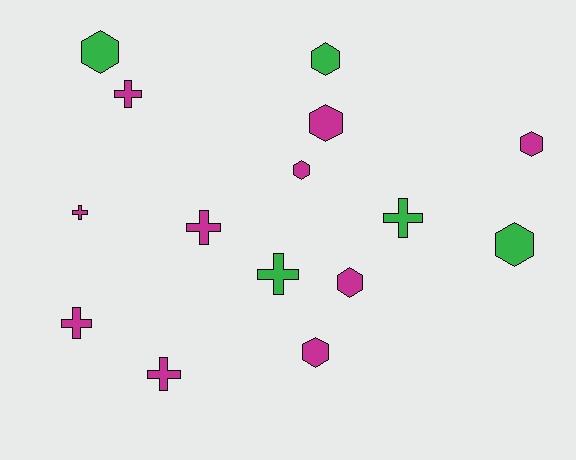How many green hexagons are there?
There are 3 green hexagons.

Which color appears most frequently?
Magenta, with 10 objects.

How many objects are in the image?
There are 15 objects.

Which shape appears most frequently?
Hexagon, with 8 objects.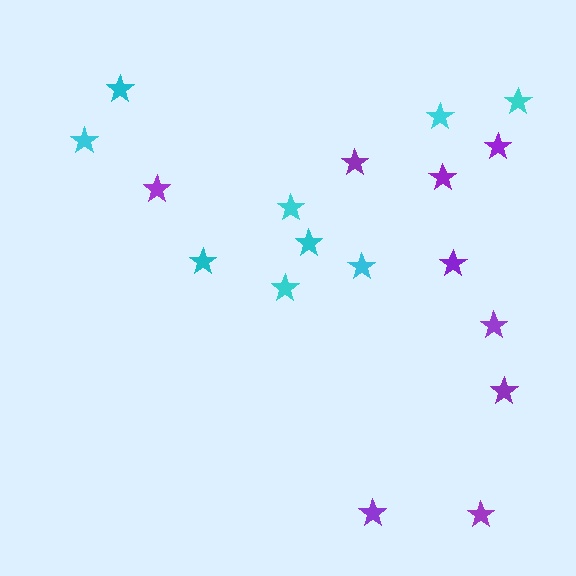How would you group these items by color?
There are 2 groups: one group of purple stars (9) and one group of cyan stars (9).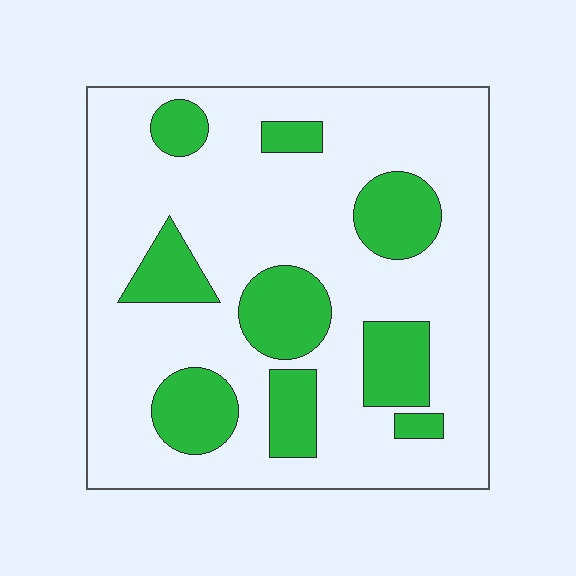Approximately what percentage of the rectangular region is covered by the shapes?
Approximately 25%.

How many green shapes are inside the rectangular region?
9.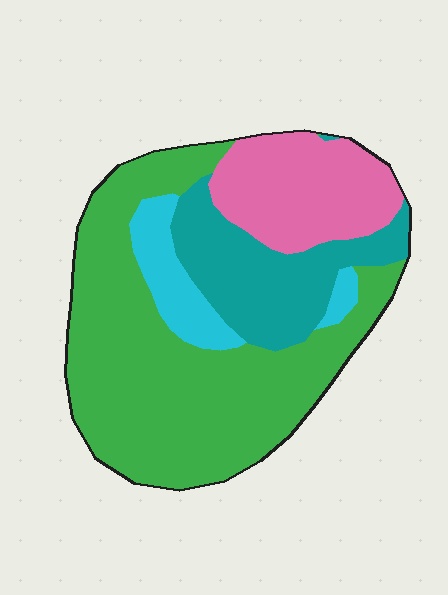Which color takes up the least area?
Cyan, at roughly 10%.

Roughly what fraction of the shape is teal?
Teal takes up between a sixth and a third of the shape.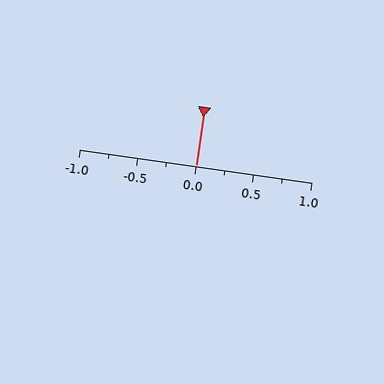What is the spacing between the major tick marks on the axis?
The major ticks are spaced 0.5 apart.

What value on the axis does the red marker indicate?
The marker indicates approximately 0.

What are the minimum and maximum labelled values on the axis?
The axis runs from -1.0 to 1.0.